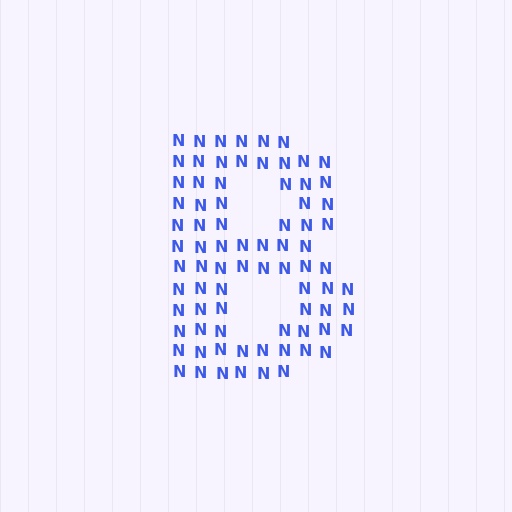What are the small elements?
The small elements are letter N's.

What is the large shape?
The large shape is the letter B.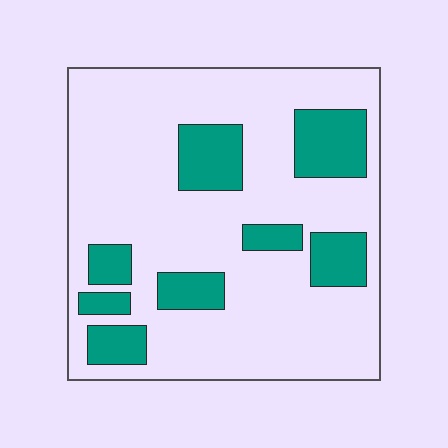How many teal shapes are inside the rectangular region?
8.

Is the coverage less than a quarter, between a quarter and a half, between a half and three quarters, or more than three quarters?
Less than a quarter.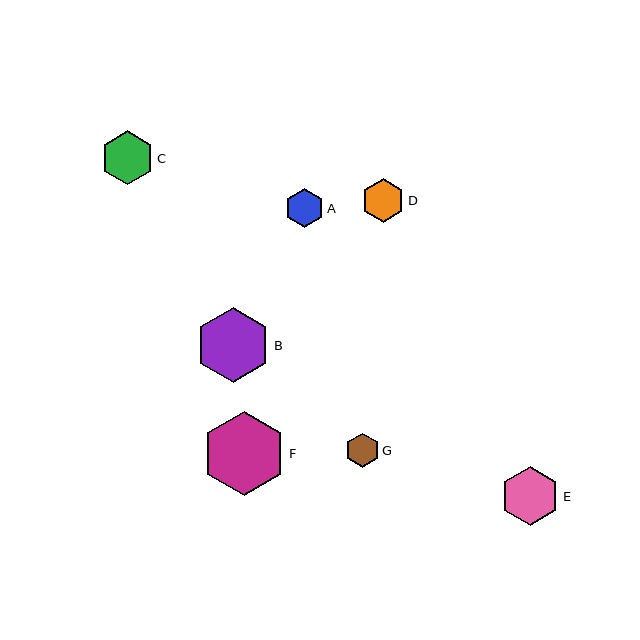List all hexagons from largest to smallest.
From largest to smallest: F, B, E, C, D, A, G.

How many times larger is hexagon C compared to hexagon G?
Hexagon C is approximately 1.6 times the size of hexagon G.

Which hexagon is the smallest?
Hexagon G is the smallest with a size of approximately 34 pixels.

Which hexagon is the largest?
Hexagon F is the largest with a size of approximately 84 pixels.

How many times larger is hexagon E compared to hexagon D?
Hexagon E is approximately 1.4 times the size of hexagon D.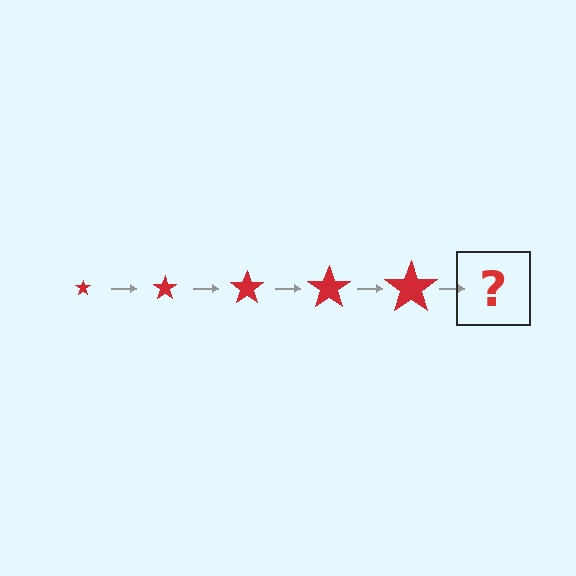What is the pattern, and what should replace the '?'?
The pattern is that the star gets progressively larger each step. The '?' should be a red star, larger than the previous one.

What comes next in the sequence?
The next element should be a red star, larger than the previous one.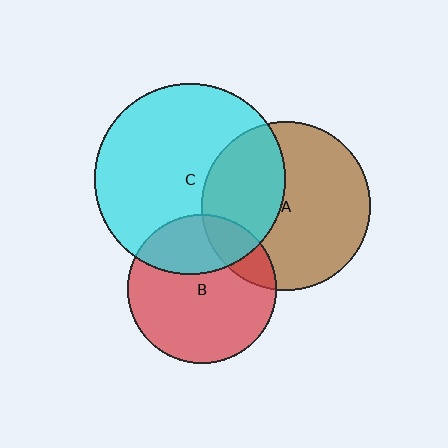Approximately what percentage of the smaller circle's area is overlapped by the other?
Approximately 40%.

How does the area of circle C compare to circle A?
Approximately 1.3 times.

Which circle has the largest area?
Circle C (cyan).